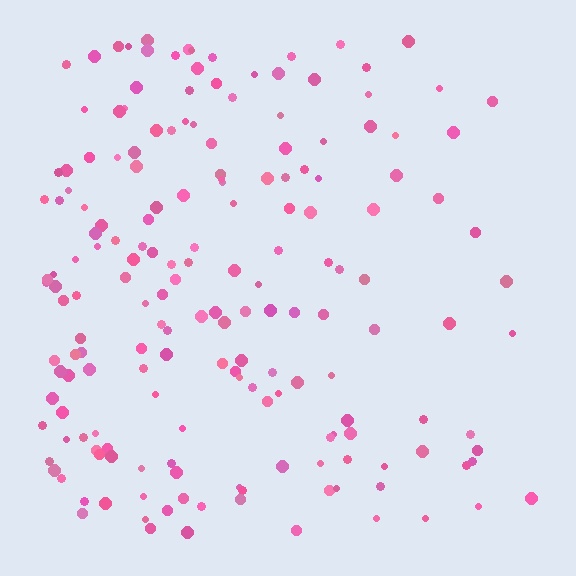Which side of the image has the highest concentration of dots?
The left.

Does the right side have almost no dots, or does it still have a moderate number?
Still a moderate number, just noticeably fewer than the left.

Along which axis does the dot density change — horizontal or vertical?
Horizontal.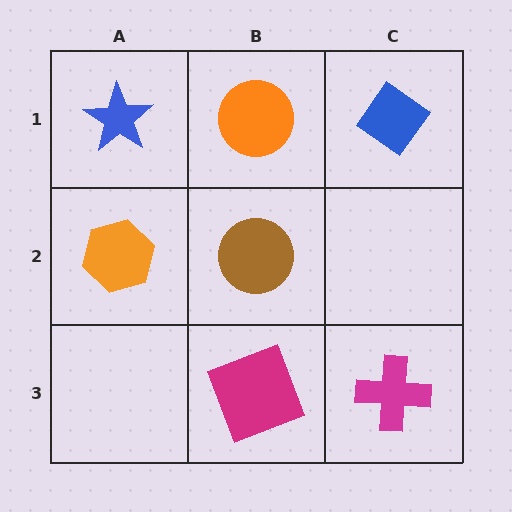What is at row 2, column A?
An orange hexagon.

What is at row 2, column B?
A brown circle.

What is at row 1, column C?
A blue diamond.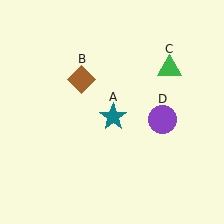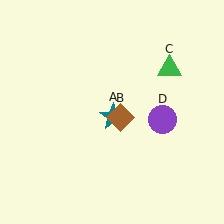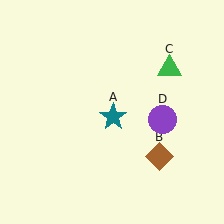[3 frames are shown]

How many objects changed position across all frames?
1 object changed position: brown diamond (object B).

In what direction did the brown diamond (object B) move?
The brown diamond (object B) moved down and to the right.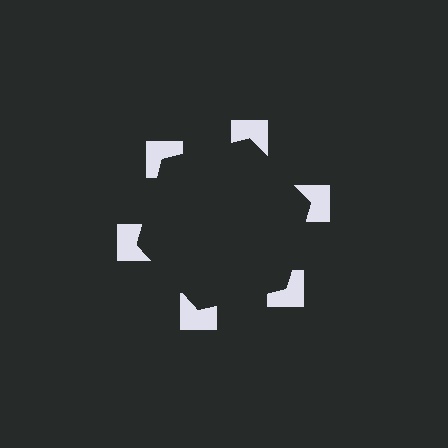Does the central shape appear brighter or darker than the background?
It typically appears slightly darker than the background, even though no actual brightness change is drawn.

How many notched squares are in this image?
There are 6 — one at each vertex of the illusory hexagon.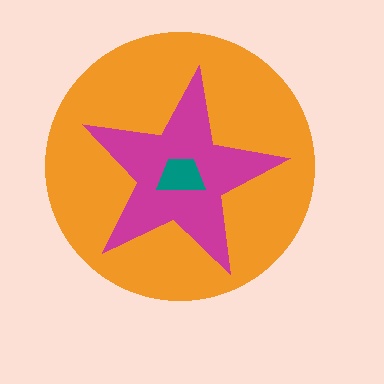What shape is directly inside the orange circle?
The magenta star.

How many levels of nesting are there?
3.